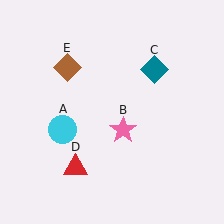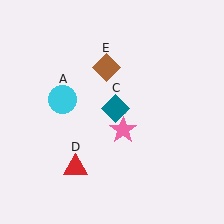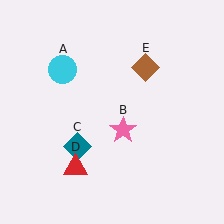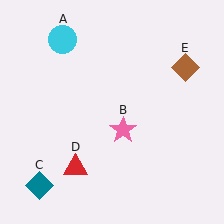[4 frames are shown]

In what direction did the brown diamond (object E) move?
The brown diamond (object E) moved right.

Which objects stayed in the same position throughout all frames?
Pink star (object B) and red triangle (object D) remained stationary.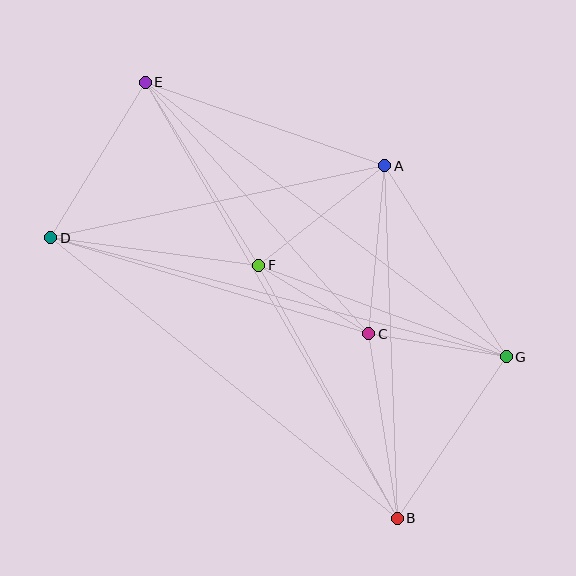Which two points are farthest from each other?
Points B and E are farthest from each other.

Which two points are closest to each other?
Points C and F are closest to each other.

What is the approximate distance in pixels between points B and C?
The distance between B and C is approximately 187 pixels.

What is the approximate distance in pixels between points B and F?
The distance between B and F is approximately 288 pixels.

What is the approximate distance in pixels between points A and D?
The distance between A and D is approximately 342 pixels.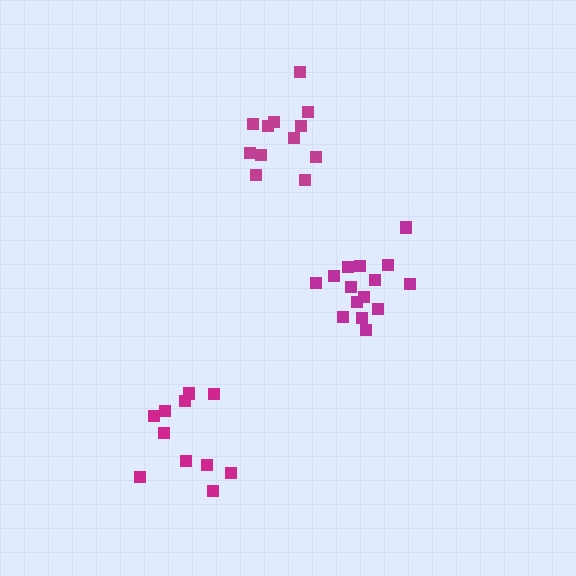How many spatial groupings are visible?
There are 3 spatial groupings.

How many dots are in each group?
Group 1: 12 dots, Group 2: 15 dots, Group 3: 11 dots (38 total).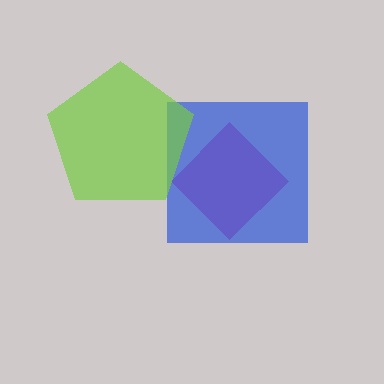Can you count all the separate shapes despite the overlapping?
Yes, there are 3 separate shapes.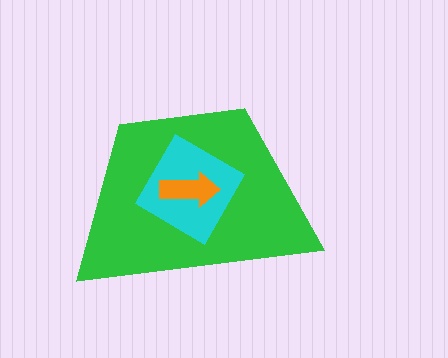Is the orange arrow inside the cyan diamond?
Yes.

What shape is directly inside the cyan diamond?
The orange arrow.